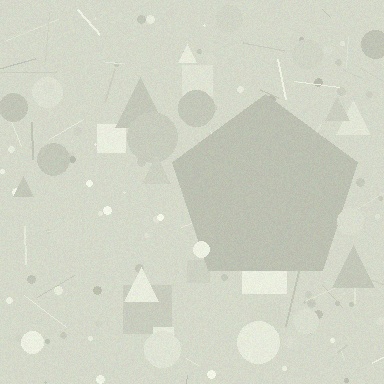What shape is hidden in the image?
A pentagon is hidden in the image.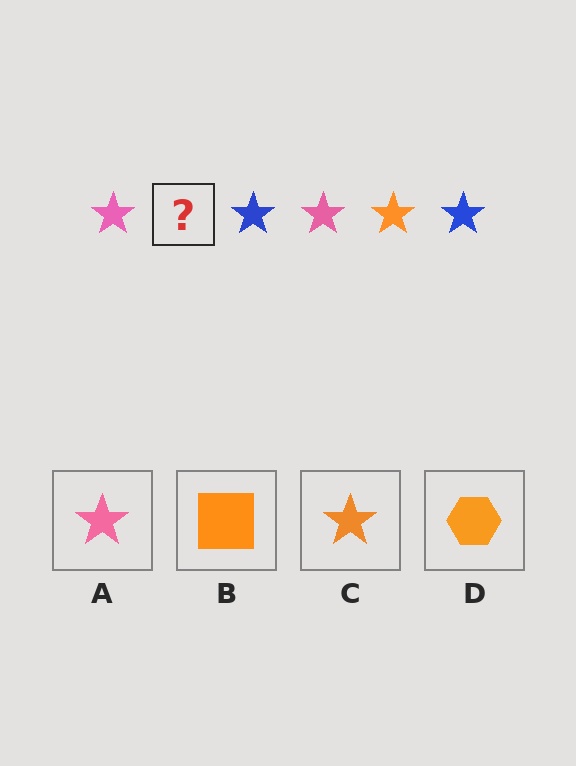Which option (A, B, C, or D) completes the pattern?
C.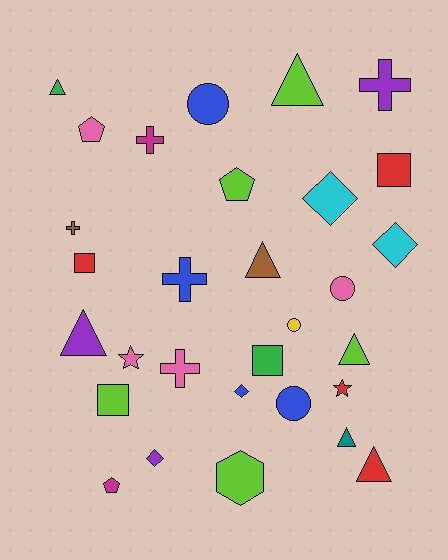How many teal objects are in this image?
There is 1 teal object.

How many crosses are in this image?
There are 5 crosses.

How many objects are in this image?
There are 30 objects.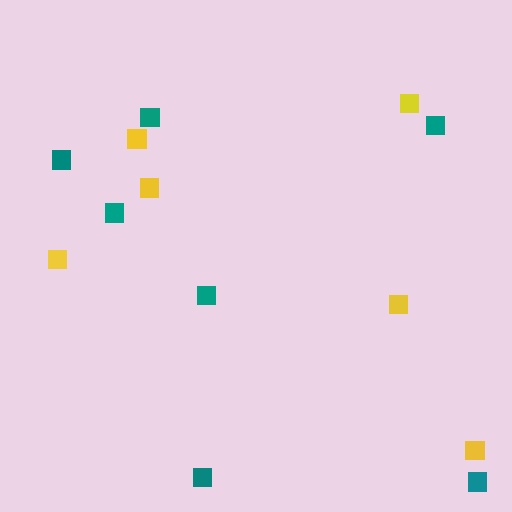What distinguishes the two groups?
There are 2 groups: one group of teal squares (7) and one group of yellow squares (6).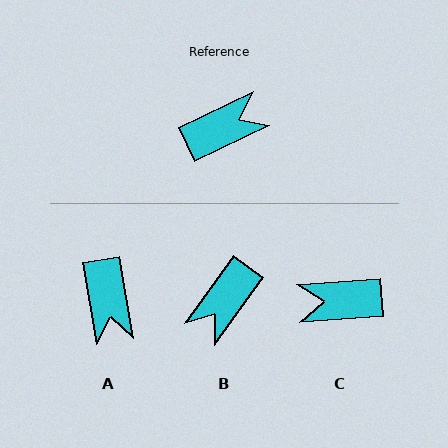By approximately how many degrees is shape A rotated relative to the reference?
Approximately 106 degrees clockwise.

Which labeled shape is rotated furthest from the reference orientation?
C, about 158 degrees away.